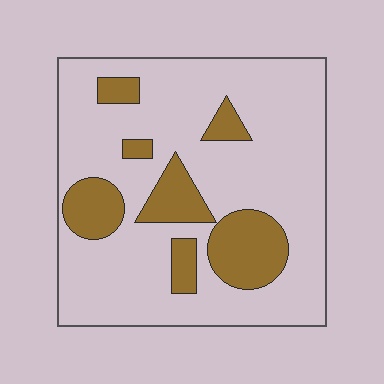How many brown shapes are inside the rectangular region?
7.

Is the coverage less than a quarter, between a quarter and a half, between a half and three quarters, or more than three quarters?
Less than a quarter.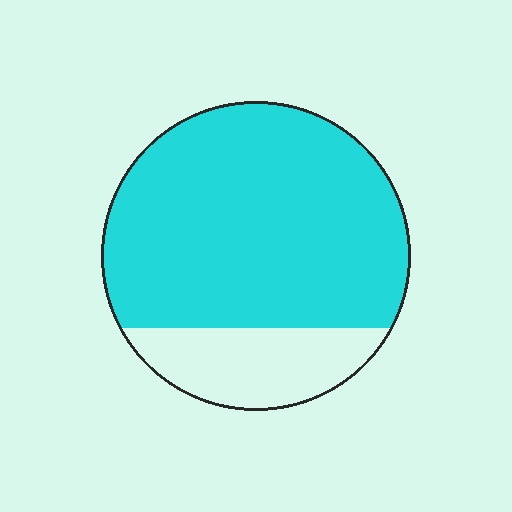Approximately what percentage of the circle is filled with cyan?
Approximately 80%.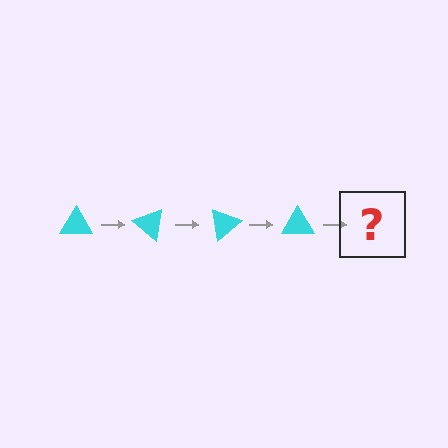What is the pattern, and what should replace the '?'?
The pattern is that the triangle rotates 40 degrees each step. The '?' should be a cyan triangle rotated 160 degrees.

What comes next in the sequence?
The next element should be a cyan triangle rotated 160 degrees.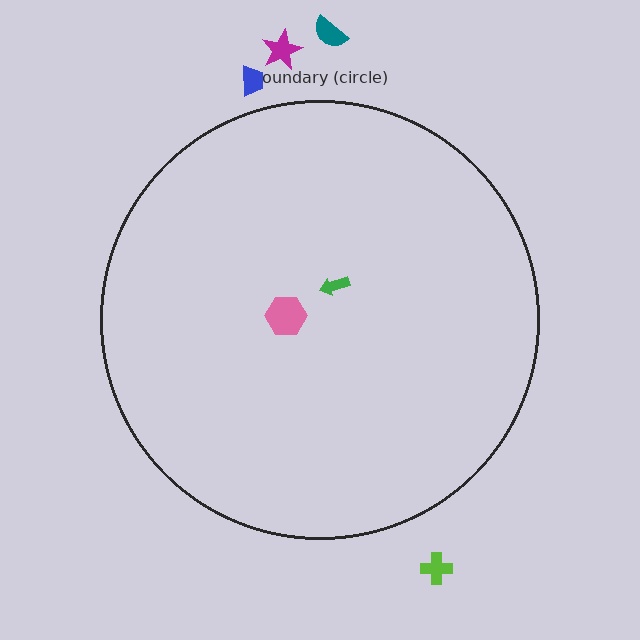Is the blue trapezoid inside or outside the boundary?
Outside.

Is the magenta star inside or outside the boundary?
Outside.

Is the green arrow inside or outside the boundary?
Inside.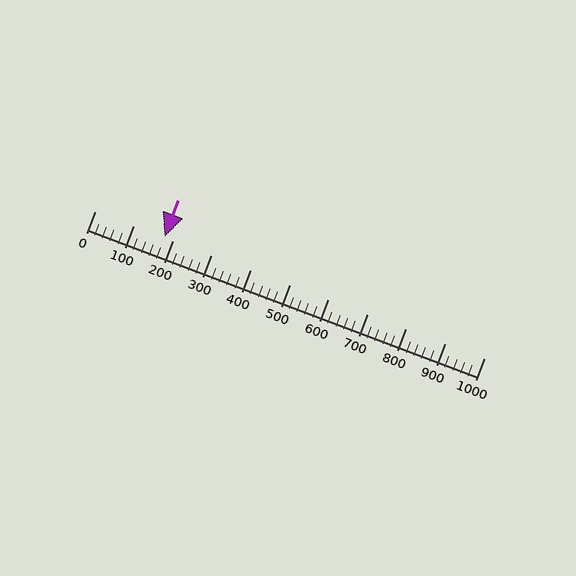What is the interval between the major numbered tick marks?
The major tick marks are spaced 100 units apart.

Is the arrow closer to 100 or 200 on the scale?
The arrow is closer to 200.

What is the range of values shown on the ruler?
The ruler shows values from 0 to 1000.